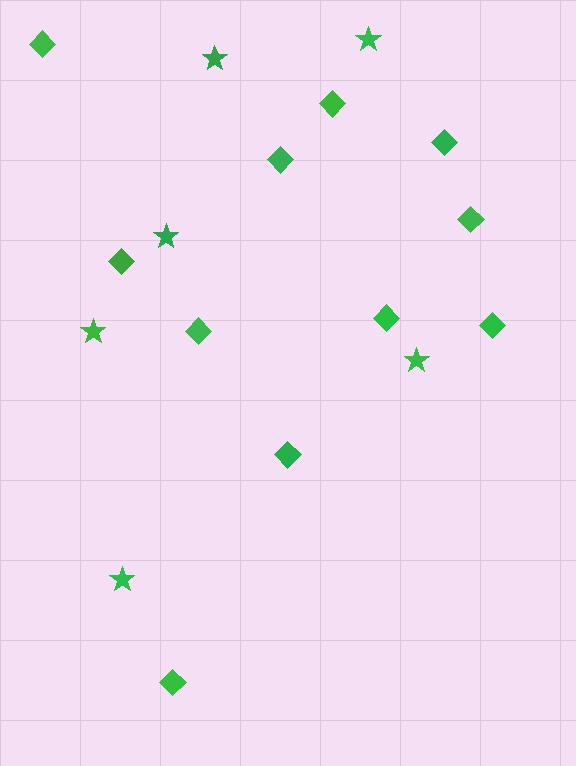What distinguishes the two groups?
There are 2 groups: one group of stars (6) and one group of diamonds (11).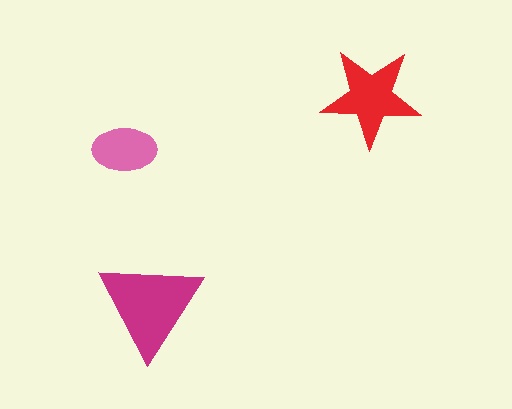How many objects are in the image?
There are 3 objects in the image.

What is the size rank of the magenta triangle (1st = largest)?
1st.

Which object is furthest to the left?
The pink ellipse is leftmost.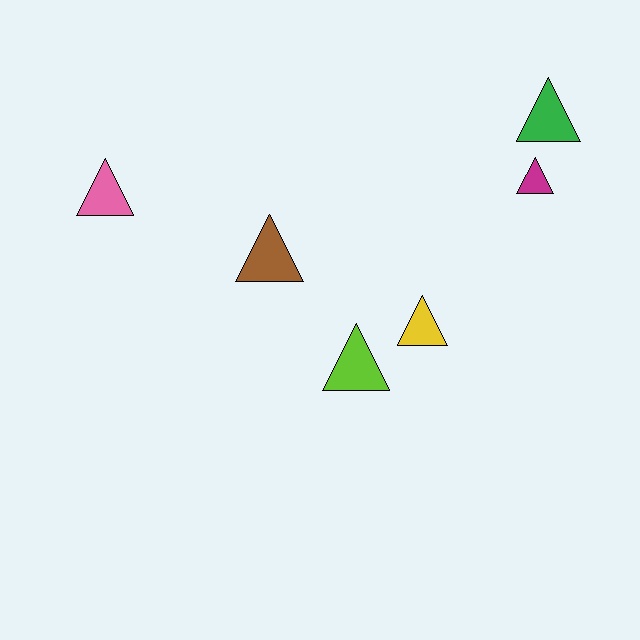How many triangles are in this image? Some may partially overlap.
There are 6 triangles.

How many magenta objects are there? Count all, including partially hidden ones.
There is 1 magenta object.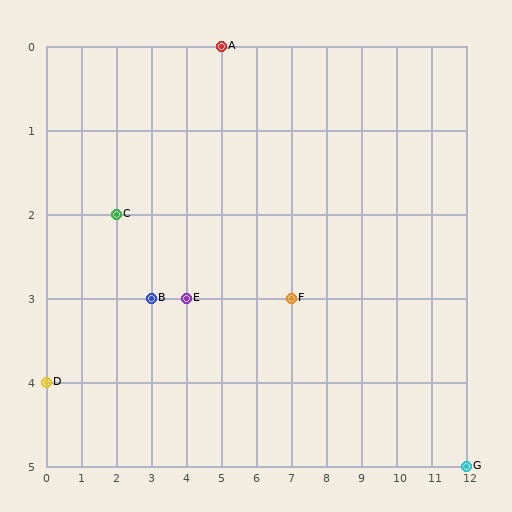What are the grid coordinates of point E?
Point E is at grid coordinates (4, 3).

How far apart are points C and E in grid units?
Points C and E are 2 columns and 1 row apart (about 2.2 grid units diagonally).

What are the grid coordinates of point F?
Point F is at grid coordinates (7, 3).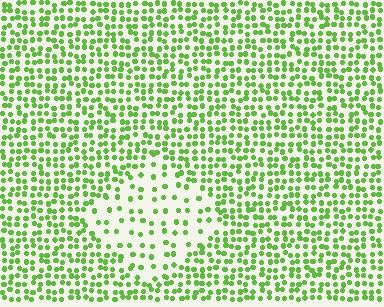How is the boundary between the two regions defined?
The boundary is defined by a change in element density (approximately 2.4x ratio). All elements are the same color, size, and shape.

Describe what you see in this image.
The image contains small lime elements arranged at two different densities. A diamond-shaped region is visible where the elements are less densely packed than the surrounding area.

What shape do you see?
I see a diamond.